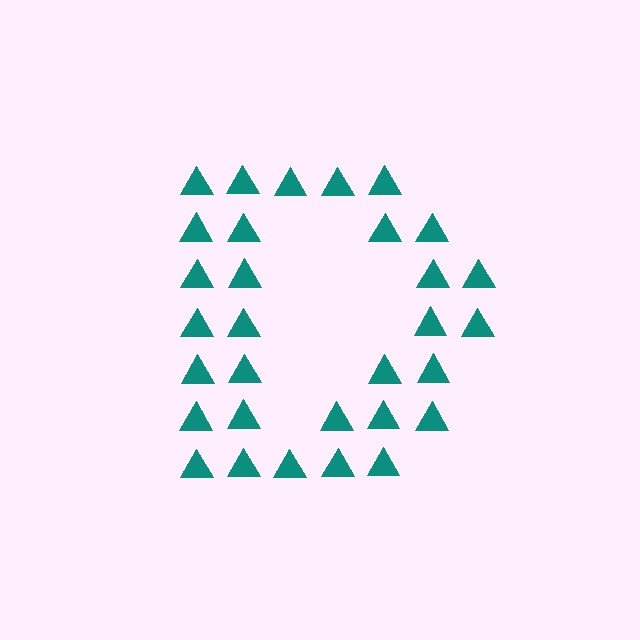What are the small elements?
The small elements are triangles.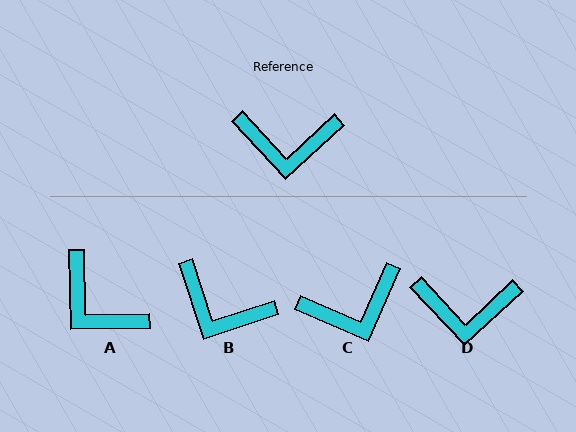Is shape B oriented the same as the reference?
No, it is off by about 25 degrees.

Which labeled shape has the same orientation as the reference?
D.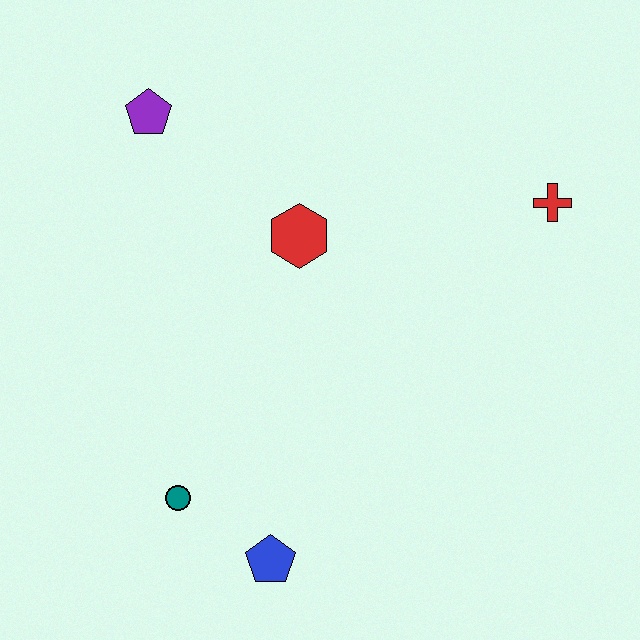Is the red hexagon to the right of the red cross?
No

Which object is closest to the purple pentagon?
The red hexagon is closest to the purple pentagon.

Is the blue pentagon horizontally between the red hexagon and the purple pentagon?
Yes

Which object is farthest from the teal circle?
The red cross is farthest from the teal circle.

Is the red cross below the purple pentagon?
Yes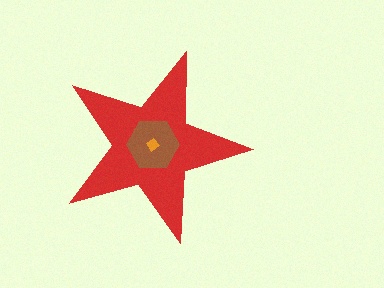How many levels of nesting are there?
3.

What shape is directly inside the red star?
The brown hexagon.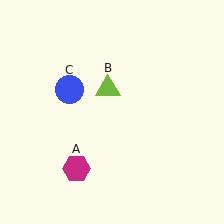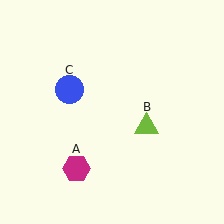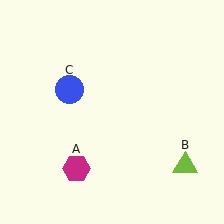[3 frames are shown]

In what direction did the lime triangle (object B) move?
The lime triangle (object B) moved down and to the right.